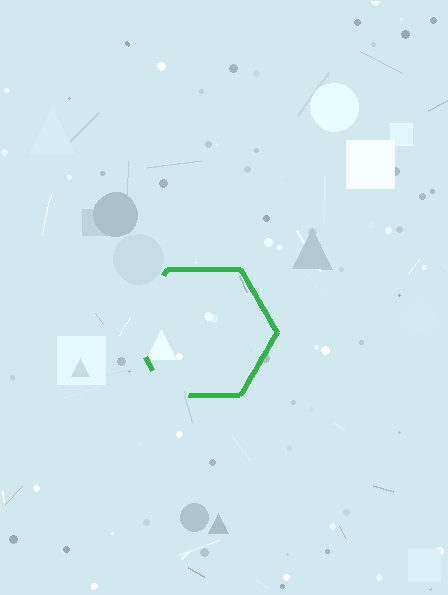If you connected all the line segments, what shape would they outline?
They would outline a hexagon.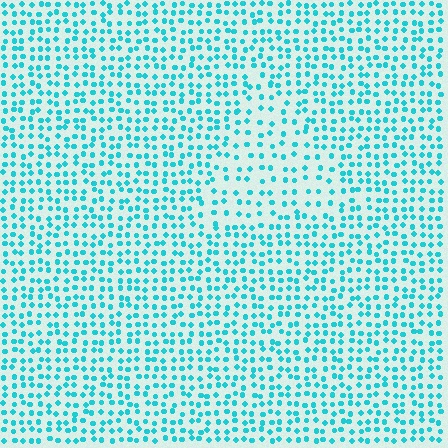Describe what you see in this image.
The image contains small cyan elements arranged at two different densities. A triangle-shaped region is visible where the elements are less densely packed than the surrounding area.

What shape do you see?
I see a triangle.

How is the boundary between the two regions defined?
The boundary is defined by a change in element density (approximately 1.7x ratio). All elements are the same color, size, and shape.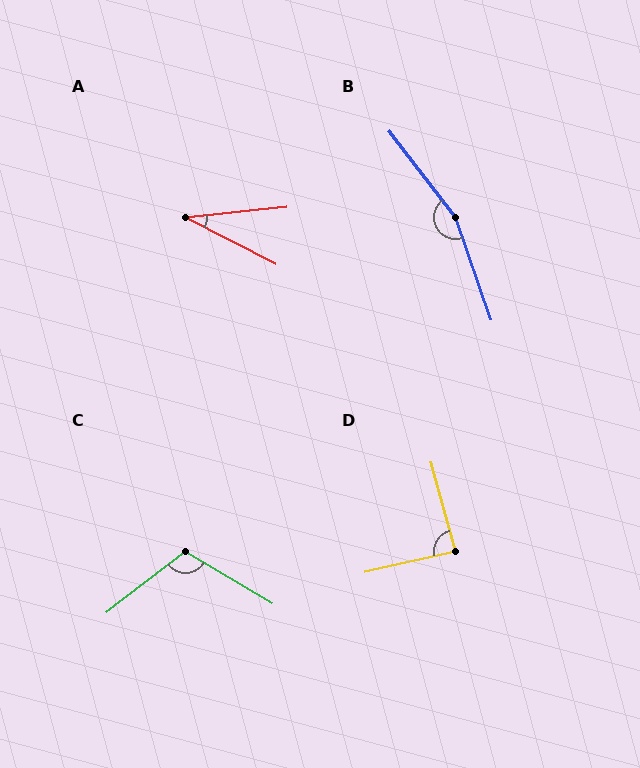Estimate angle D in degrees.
Approximately 88 degrees.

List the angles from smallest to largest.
A (33°), D (88°), C (111°), B (162°).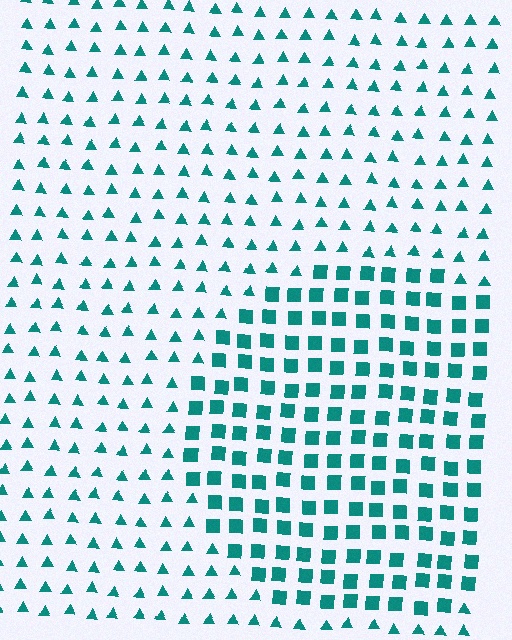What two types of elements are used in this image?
The image uses squares inside the circle region and triangles outside it.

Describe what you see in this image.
The image is filled with small teal elements arranged in a uniform grid. A circle-shaped region contains squares, while the surrounding area contains triangles. The boundary is defined purely by the change in element shape.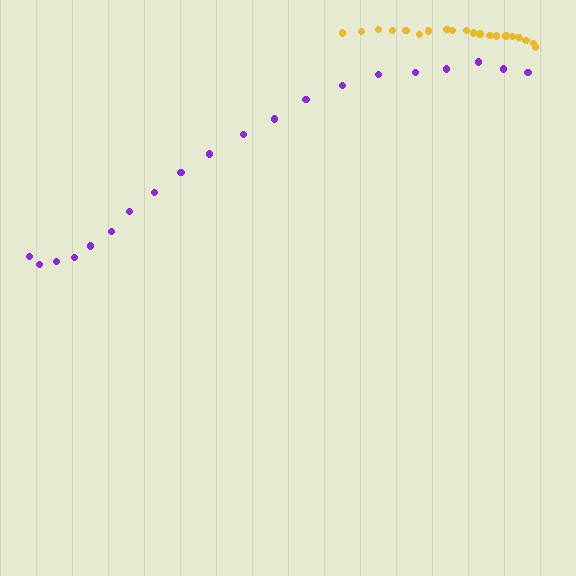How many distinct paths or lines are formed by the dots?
There are 2 distinct paths.